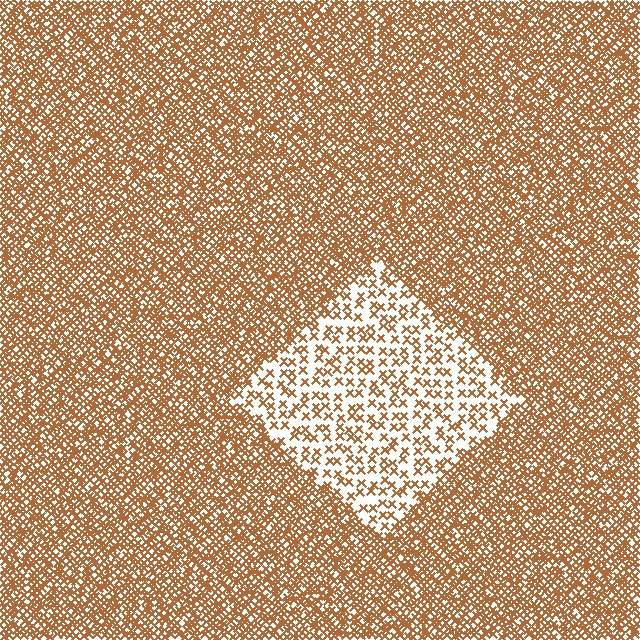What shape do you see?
I see a diamond.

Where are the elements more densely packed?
The elements are more densely packed outside the diamond boundary.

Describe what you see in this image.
The image contains small brown elements arranged at two different densities. A diamond-shaped region is visible where the elements are less densely packed than the surrounding area.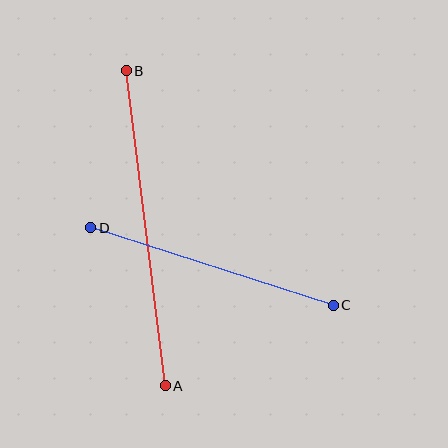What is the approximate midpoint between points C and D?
The midpoint is at approximately (212, 267) pixels.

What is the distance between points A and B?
The distance is approximately 317 pixels.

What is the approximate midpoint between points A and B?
The midpoint is at approximately (146, 228) pixels.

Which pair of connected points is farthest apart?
Points A and B are farthest apart.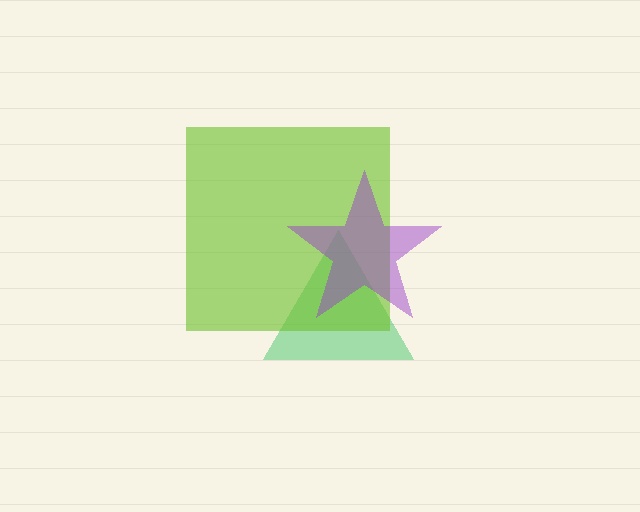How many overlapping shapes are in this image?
There are 3 overlapping shapes in the image.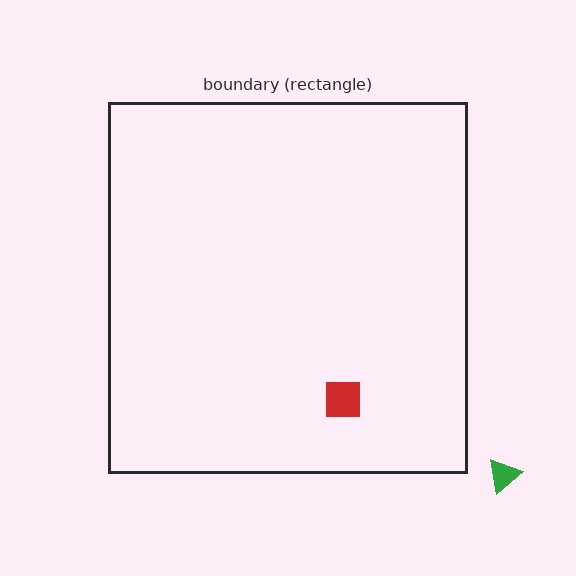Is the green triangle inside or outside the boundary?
Outside.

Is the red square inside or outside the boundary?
Inside.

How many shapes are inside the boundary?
1 inside, 1 outside.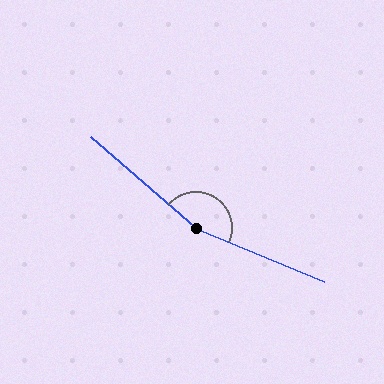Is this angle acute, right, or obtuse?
It is obtuse.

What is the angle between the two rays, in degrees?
Approximately 162 degrees.